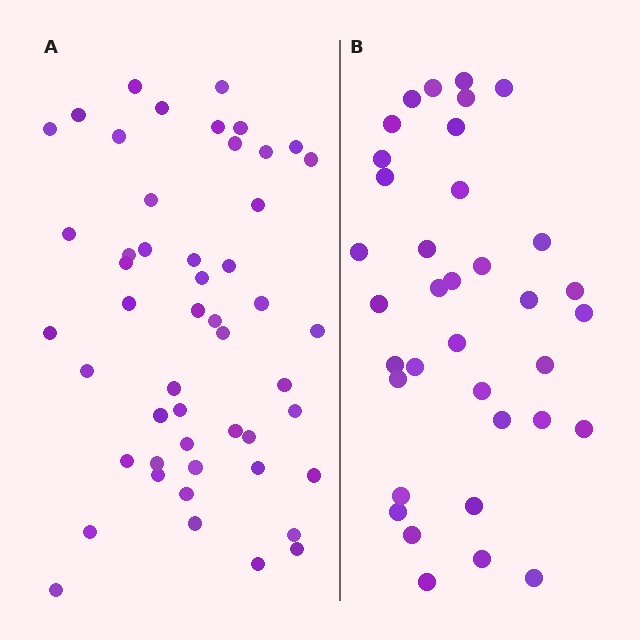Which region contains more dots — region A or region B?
Region A (the left region) has more dots.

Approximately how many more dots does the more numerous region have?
Region A has approximately 15 more dots than region B.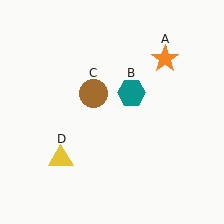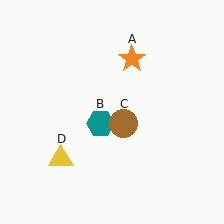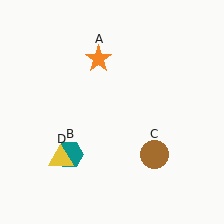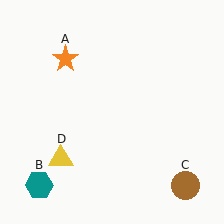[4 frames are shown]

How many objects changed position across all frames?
3 objects changed position: orange star (object A), teal hexagon (object B), brown circle (object C).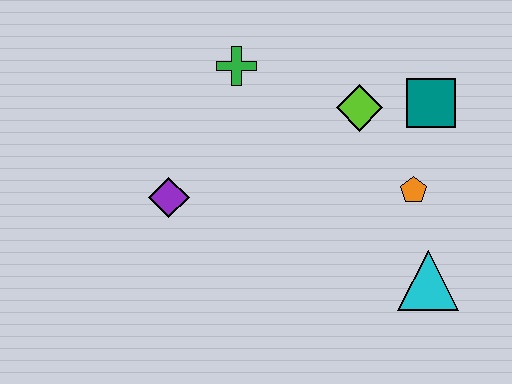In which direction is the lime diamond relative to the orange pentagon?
The lime diamond is above the orange pentagon.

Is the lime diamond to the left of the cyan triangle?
Yes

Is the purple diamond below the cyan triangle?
No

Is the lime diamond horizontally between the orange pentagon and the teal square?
No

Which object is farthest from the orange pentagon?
The purple diamond is farthest from the orange pentagon.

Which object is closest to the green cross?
The lime diamond is closest to the green cross.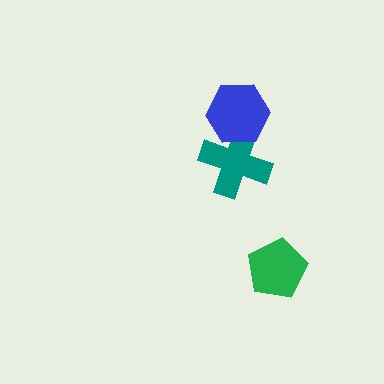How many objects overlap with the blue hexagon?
1 object overlaps with the blue hexagon.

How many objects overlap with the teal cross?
1 object overlaps with the teal cross.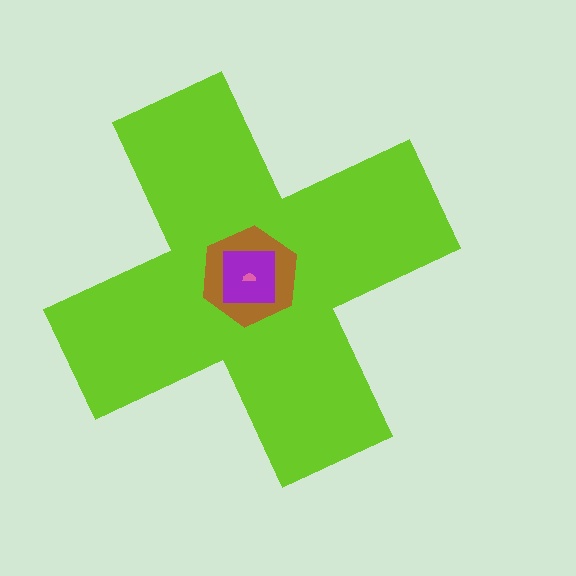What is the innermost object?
The pink semicircle.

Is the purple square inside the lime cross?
Yes.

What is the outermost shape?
The lime cross.